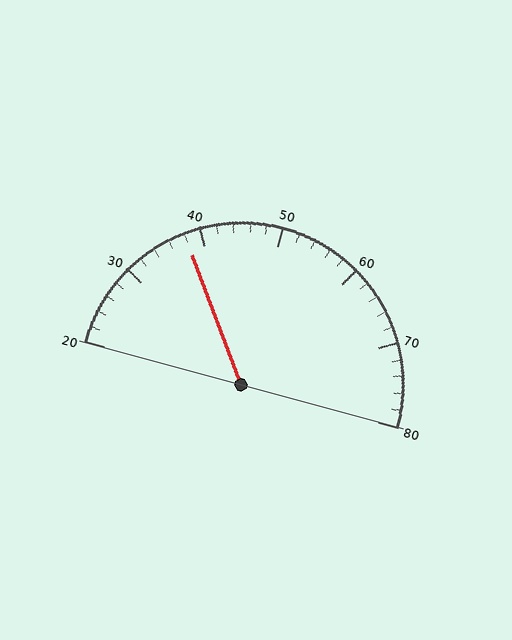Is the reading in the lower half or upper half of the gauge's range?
The reading is in the lower half of the range (20 to 80).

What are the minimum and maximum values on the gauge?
The gauge ranges from 20 to 80.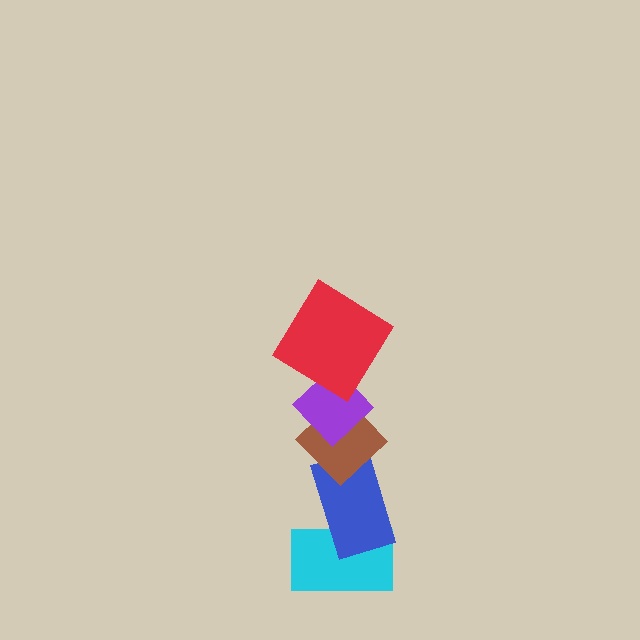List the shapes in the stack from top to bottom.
From top to bottom: the red diamond, the purple diamond, the brown diamond, the blue rectangle, the cyan rectangle.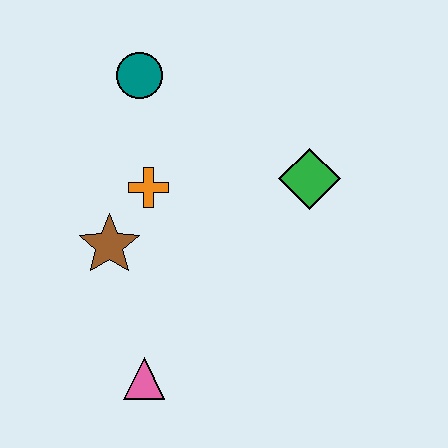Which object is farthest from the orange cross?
The pink triangle is farthest from the orange cross.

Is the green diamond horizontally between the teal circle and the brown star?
No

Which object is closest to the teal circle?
The orange cross is closest to the teal circle.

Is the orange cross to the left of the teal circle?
No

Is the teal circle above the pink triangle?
Yes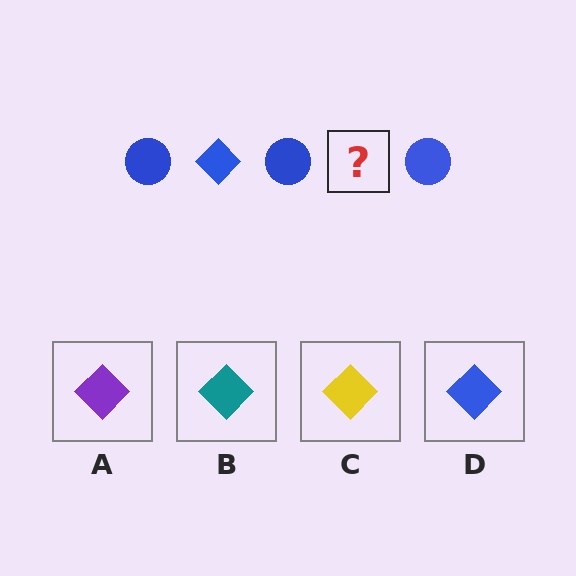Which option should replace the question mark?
Option D.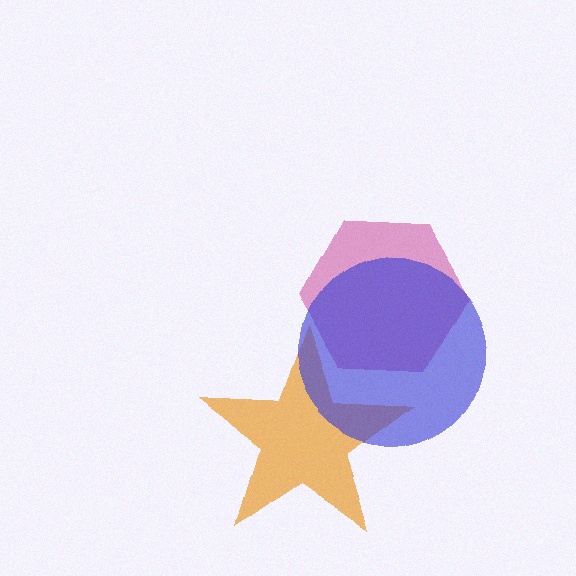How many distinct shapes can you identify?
There are 3 distinct shapes: a magenta hexagon, an orange star, a blue circle.